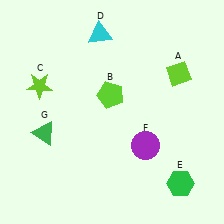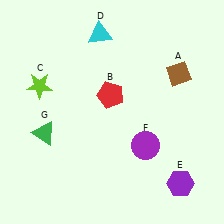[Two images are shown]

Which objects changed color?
A changed from lime to brown. B changed from lime to red. E changed from green to purple.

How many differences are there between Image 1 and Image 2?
There are 3 differences between the two images.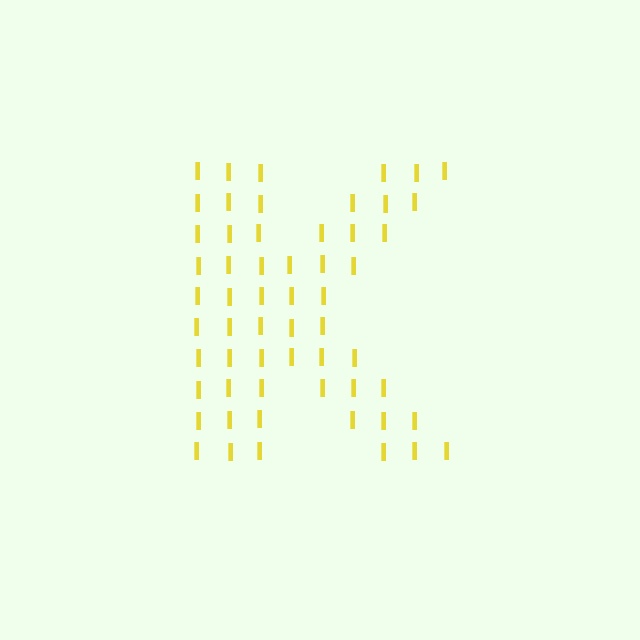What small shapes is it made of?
It is made of small letter I's.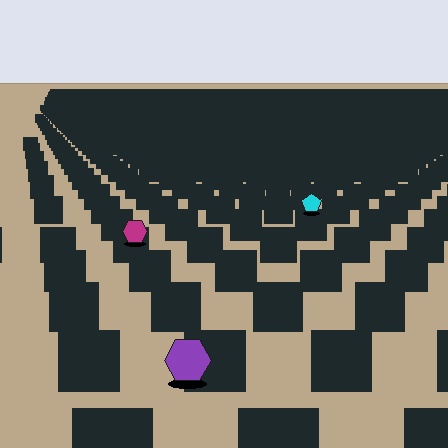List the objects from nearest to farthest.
From nearest to farthest: the purple hexagon, the magenta hexagon, the cyan pentagon.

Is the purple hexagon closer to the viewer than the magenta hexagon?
Yes. The purple hexagon is closer — you can tell from the texture gradient: the ground texture is coarser near it.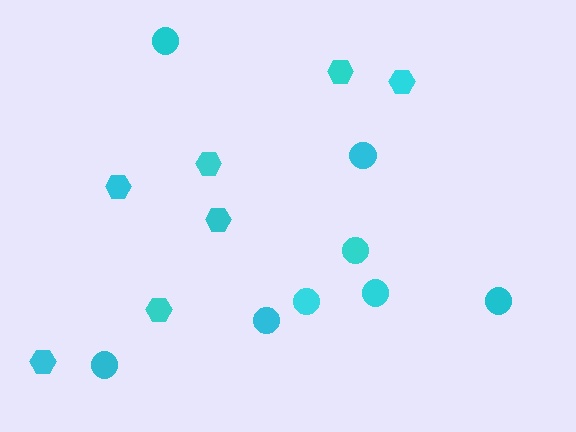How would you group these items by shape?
There are 2 groups: one group of circles (8) and one group of hexagons (7).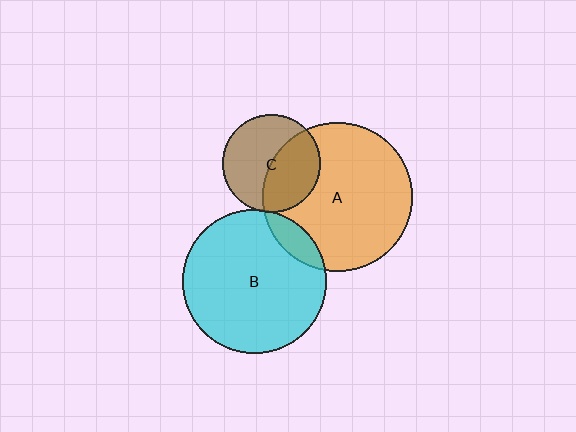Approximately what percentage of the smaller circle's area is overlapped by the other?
Approximately 45%.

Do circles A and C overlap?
Yes.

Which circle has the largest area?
Circle A (orange).